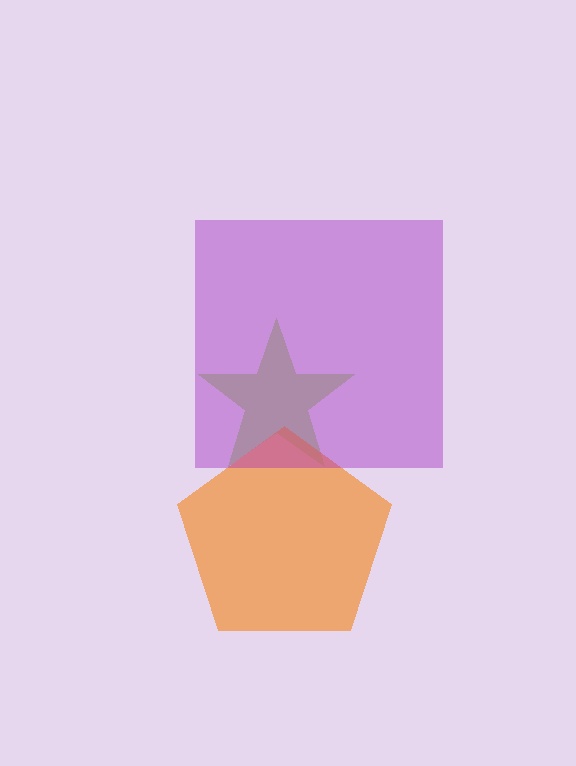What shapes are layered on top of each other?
The layered shapes are: a lime star, an orange pentagon, a purple square.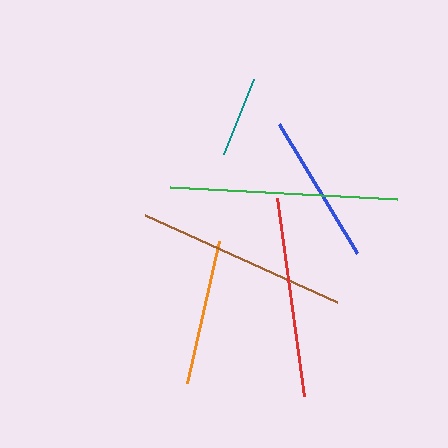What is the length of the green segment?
The green segment is approximately 227 pixels long.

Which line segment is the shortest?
The teal line is the shortest at approximately 81 pixels.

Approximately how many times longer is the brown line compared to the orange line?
The brown line is approximately 1.5 times the length of the orange line.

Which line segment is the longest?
The green line is the longest at approximately 227 pixels.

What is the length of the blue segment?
The blue segment is approximately 151 pixels long.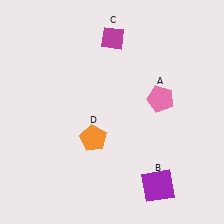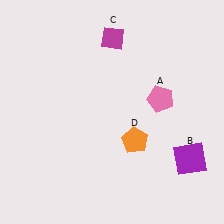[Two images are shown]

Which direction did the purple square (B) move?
The purple square (B) moved right.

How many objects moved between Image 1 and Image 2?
2 objects moved between the two images.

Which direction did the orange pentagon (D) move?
The orange pentagon (D) moved right.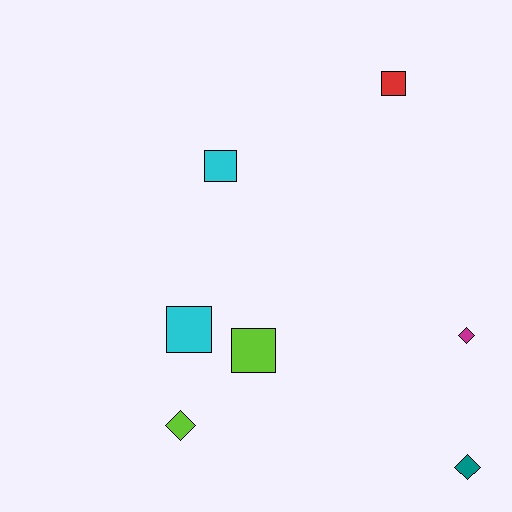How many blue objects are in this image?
There are no blue objects.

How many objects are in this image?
There are 7 objects.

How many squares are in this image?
There are 4 squares.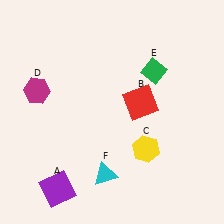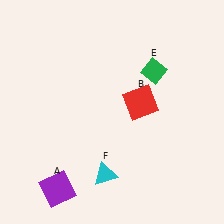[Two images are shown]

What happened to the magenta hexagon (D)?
The magenta hexagon (D) was removed in Image 2. It was in the top-left area of Image 1.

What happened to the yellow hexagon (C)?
The yellow hexagon (C) was removed in Image 2. It was in the bottom-right area of Image 1.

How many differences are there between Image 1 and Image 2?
There are 2 differences between the two images.